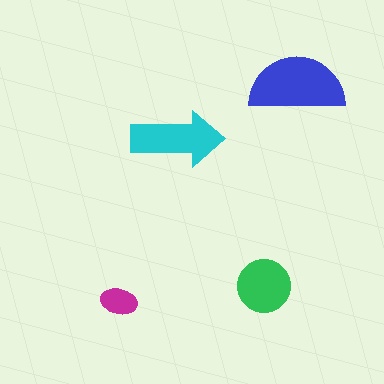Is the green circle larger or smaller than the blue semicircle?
Smaller.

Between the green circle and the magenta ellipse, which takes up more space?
The green circle.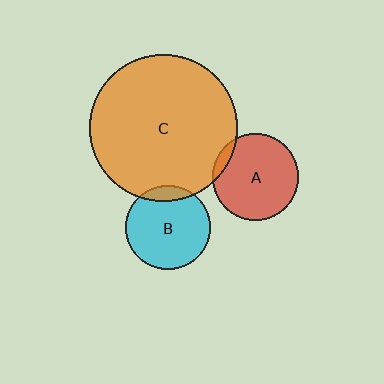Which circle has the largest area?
Circle C (orange).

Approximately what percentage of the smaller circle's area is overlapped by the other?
Approximately 10%.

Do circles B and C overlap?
Yes.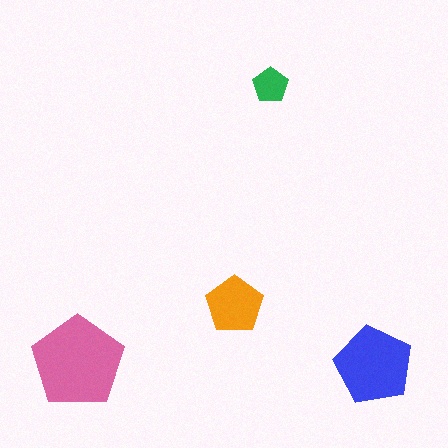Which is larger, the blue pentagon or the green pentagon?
The blue one.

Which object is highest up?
The green pentagon is topmost.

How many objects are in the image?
There are 4 objects in the image.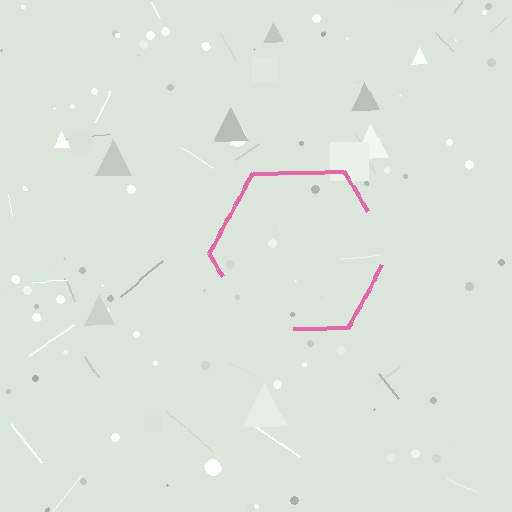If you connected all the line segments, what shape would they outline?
They would outline a hexagon.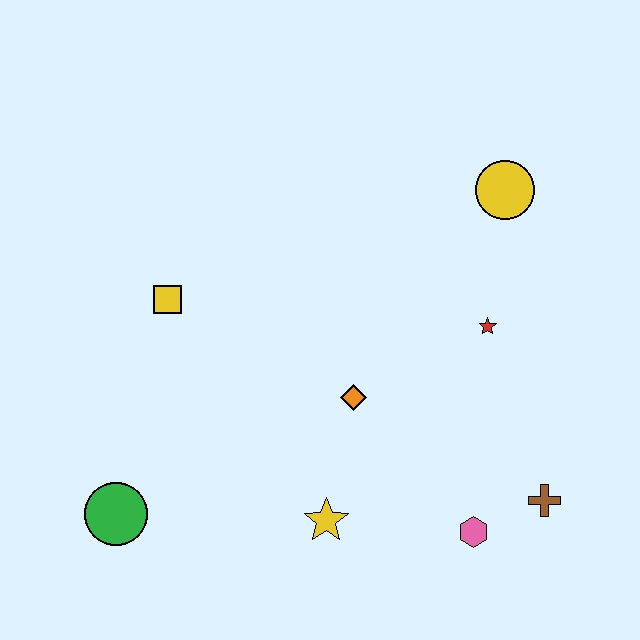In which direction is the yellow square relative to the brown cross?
The yellow square is to the left of the brown cross.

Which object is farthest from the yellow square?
The brown cross is farthest from the yellow square.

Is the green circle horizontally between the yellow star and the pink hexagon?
No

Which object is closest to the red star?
The yellow circle is closest to the red star.